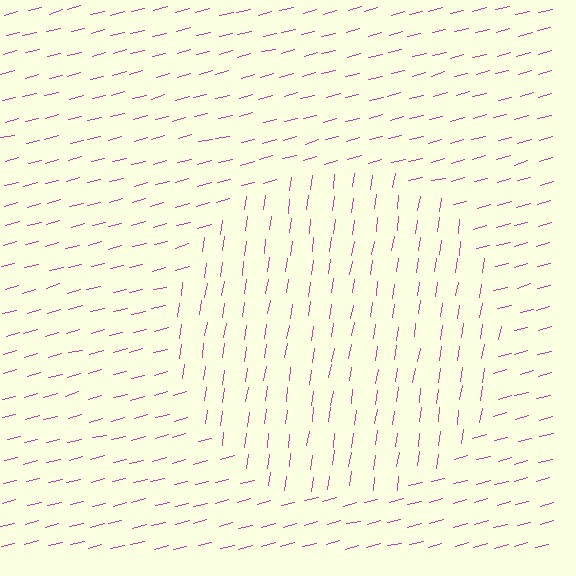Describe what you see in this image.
The image is filled with small magenta line segments. A circle region in the image has lines oriented differently from the surrounding lines, creating a visible texture boundary.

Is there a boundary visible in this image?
Yes, there is a texture boundary formed by a change in line orientation.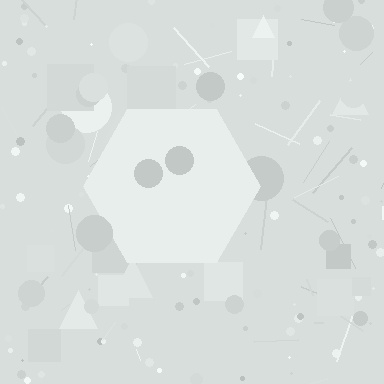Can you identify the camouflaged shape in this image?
The camouflaged shape is a hexagon.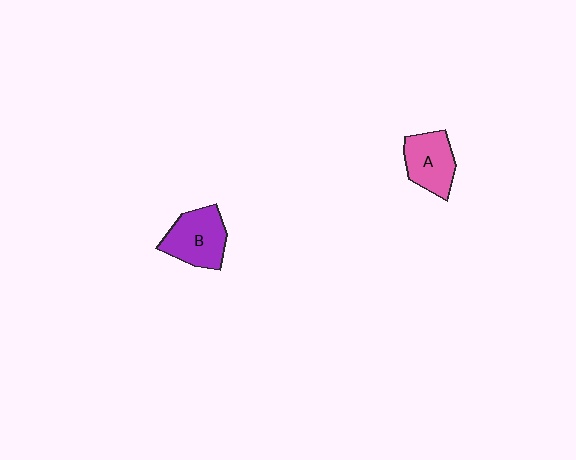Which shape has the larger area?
Shape B (purple).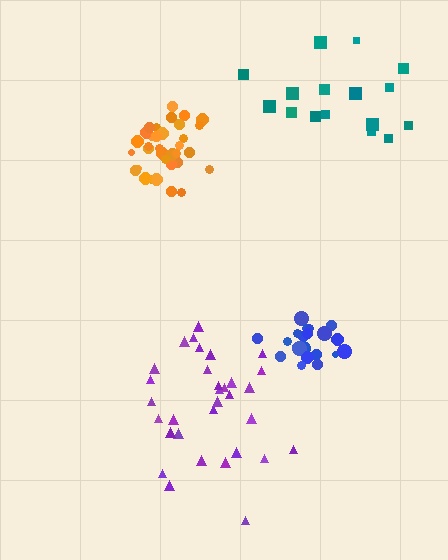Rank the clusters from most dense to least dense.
orange, blue, purple, teal.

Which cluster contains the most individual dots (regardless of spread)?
Orange (35).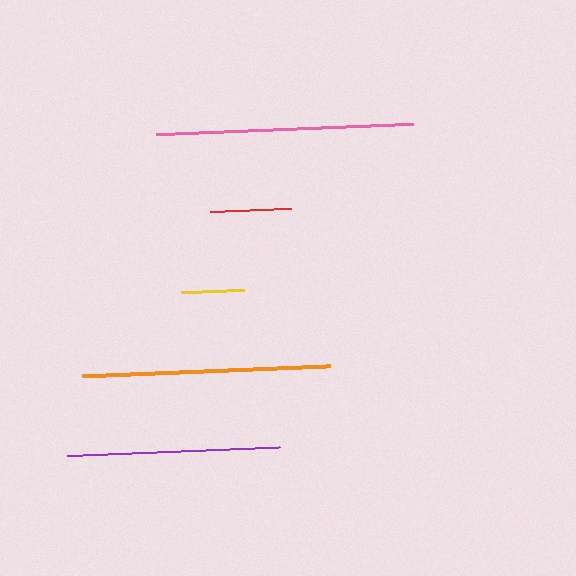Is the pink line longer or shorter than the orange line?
The pink line is longer than the orange line.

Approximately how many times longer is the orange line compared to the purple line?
The orange line is approximately 1.2 times the length of the purple line.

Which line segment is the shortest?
The yellow line is the shortest at approximately 63 pixels.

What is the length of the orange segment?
The orange segment is approximately 247 pixels long.